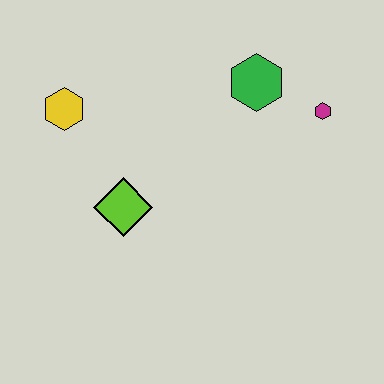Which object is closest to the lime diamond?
The yellow hexagon is closest to the lime diamond.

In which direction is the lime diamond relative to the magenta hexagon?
The lime diamond is to the left of the magenta hexagon.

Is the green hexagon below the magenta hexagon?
No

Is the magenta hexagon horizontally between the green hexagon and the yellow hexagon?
No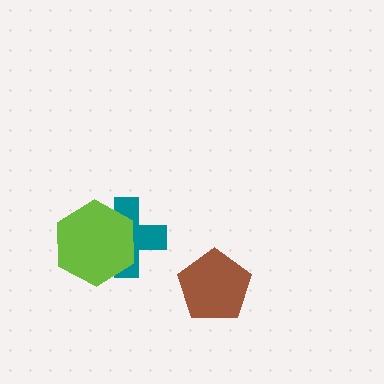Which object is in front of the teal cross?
The lime hexagon is in front of the teal cross.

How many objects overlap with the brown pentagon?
0 objects overlap with the brown pentagon.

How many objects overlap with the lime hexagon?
1 object overlaps with the lime hexagon.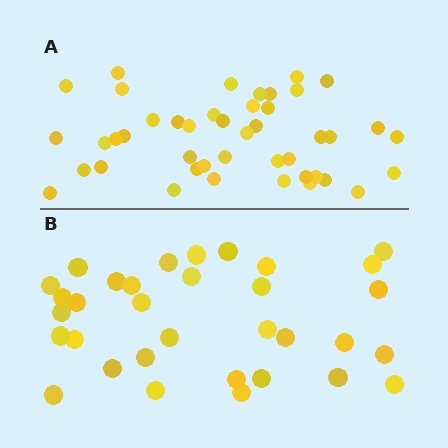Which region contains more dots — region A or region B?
Region A (the top region) has more dots.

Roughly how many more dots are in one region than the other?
Region A has roughly 12 or so more dots than region B.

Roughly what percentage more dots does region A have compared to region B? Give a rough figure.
About 35% more.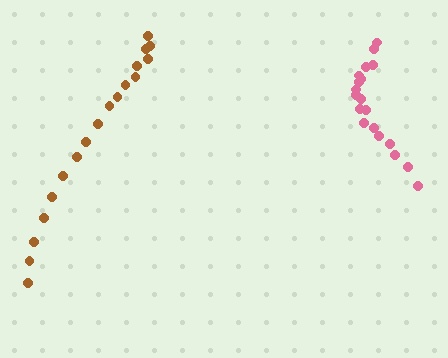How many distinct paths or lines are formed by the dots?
There are 2 distinct paths.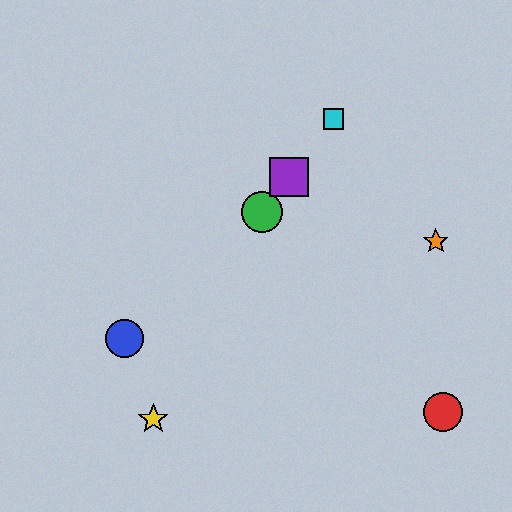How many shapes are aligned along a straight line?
3 shapes (the green circle, the purple square, the cyan square) are aligned along a straight line.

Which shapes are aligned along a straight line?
The green circle, the purple square, the cyan square are aligned along a straight line.